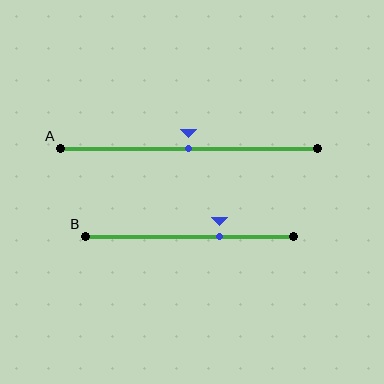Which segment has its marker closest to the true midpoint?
Segment A has its marker closest to the true midpoint.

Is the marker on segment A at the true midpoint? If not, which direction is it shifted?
Yes, the marker on segment A is at the true midpoint.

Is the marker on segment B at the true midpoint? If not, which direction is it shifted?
No, the marker on segment B is shifted to the right by about 15% of the segment length.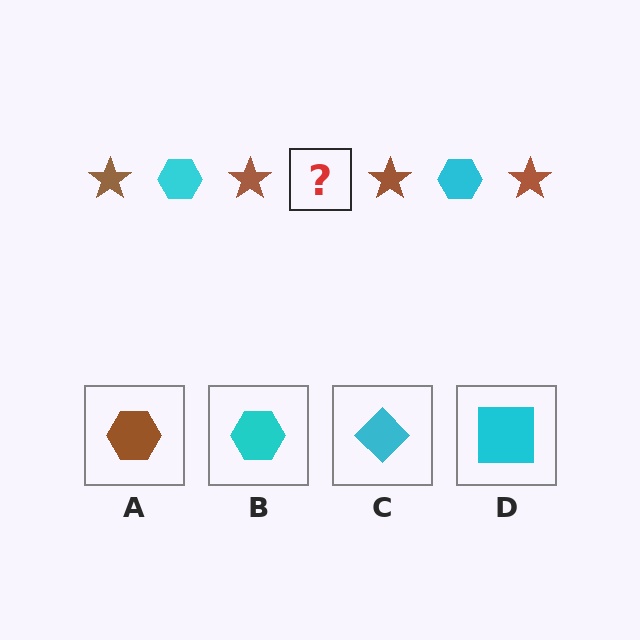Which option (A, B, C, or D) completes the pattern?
B.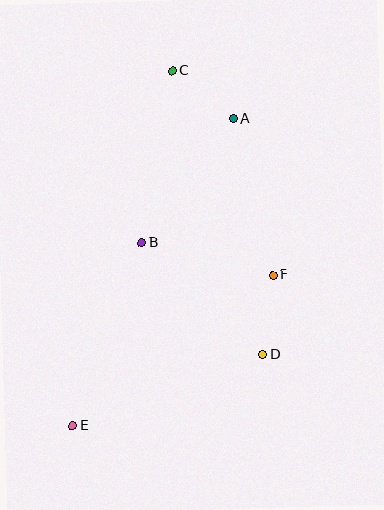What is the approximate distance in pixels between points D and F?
The distance between D and F is approximately 80 pixels.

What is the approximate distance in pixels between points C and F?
The distance between C and F is approximately 228 pixels.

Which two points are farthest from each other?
Points C and E are farthest from each other.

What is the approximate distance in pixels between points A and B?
The distance between A and B is approximately 154 pixels.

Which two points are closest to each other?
Points A and C are closest to each other.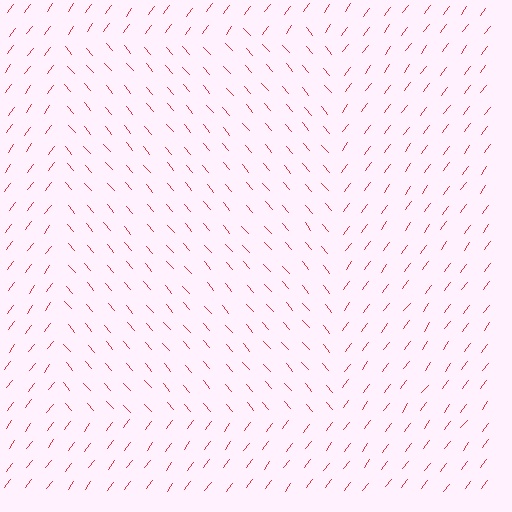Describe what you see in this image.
The image is filled with small red line segments. A rectangle region in the image has lines oriented differently from the surrounding lines, creating a visible texture boundary.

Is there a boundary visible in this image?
Yes, there is a texture boundary formed by a change in line orientation.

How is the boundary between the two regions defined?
The boundary is defined purely by a change in line orientation (approximately 77 degrees difference). All lines are the same color and thickness.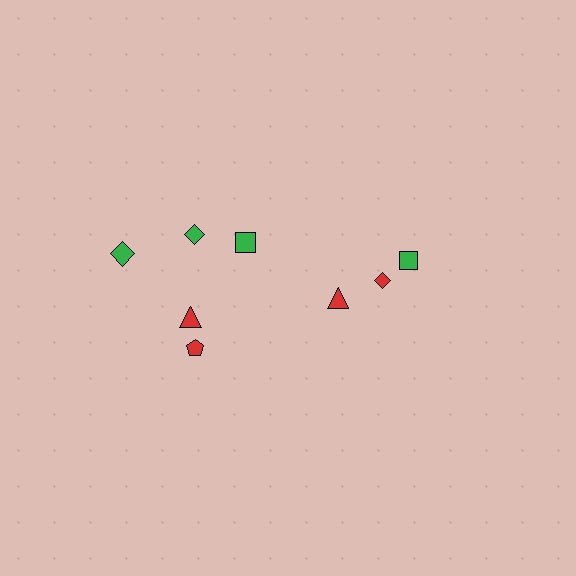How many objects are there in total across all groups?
There are 8 objects.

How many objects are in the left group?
There are 5 objects.